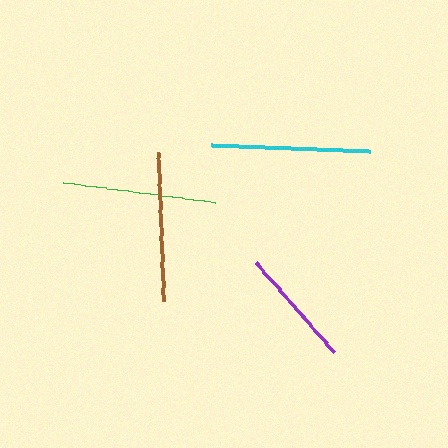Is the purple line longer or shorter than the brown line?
The brown line is longer than the purple line.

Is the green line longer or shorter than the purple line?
The green line is longer than the purple line.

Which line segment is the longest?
The cyan line is the longest at approximately 160 pixels.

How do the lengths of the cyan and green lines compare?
The cyan and green lines are approximately the same length.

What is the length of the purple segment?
The purple segment is approximately 119 pixels long.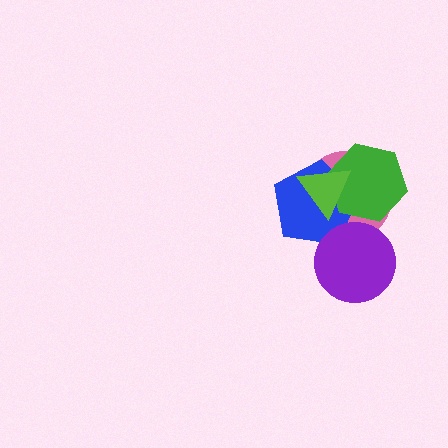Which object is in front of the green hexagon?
The lime triangle is in front of the green hexagon.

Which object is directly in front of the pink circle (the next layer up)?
The blue pentagon is directly in front of the pink circle.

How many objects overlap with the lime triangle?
3 objects overlap with the lime triangle.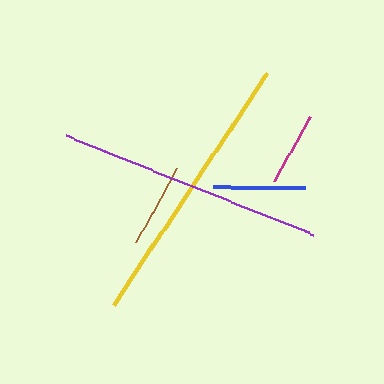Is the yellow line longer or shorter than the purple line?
The yellow line is longer than the purple line.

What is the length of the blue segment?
The blue segment is approximately 92 pixels long.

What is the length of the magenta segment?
The magenta segment is approximately 74 pixels long.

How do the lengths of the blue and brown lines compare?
The blue and brown lines are approximately the same length.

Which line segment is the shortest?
The magenta line is the shortest at approximately 74 pixels.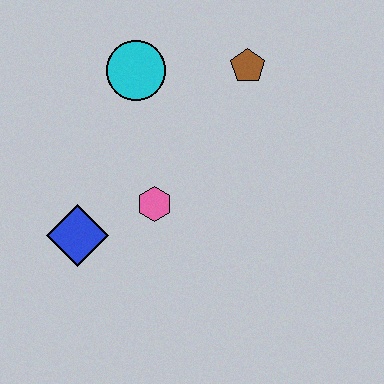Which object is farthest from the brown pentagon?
The blue diamond is farthest from the brown pentagon.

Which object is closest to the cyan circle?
The brown pentagon is closest to the cyan circle.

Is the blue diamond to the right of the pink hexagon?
No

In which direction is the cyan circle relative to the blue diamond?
The cyan circle is above the blue diamond.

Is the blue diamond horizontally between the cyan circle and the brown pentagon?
No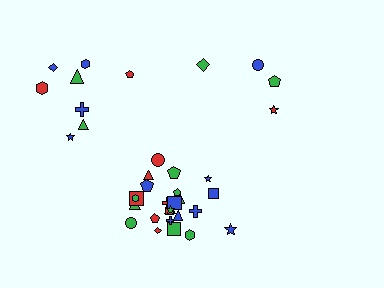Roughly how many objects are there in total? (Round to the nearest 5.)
Roughly 35 objects in total.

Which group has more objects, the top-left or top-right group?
The top-left group.